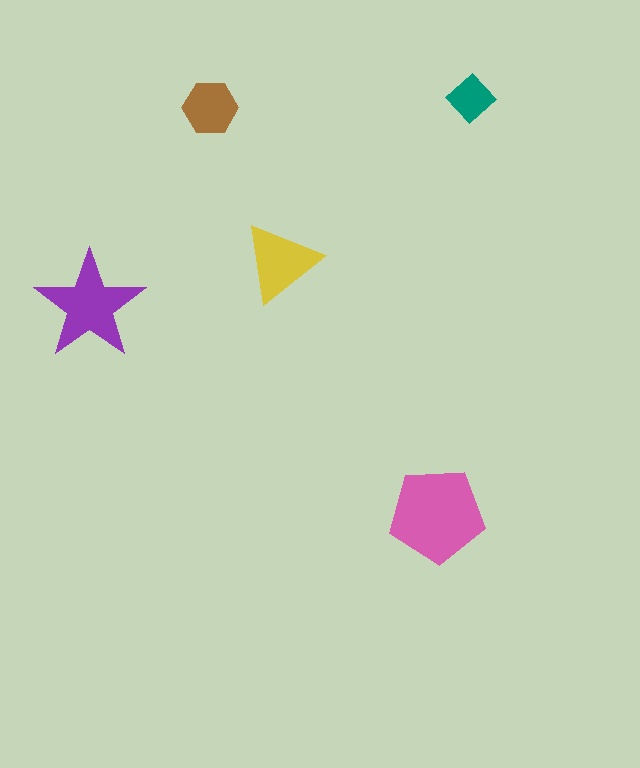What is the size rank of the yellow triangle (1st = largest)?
3rd.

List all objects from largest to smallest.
The pink pentagon, the purple star, the yellow triangle, the brown hexagon, the teal diamond.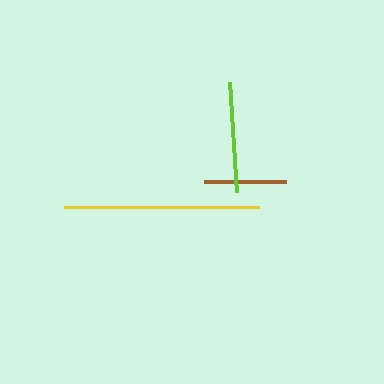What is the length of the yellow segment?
The yellow segment is approximately 195 pixels long.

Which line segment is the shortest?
The brown line is the shortest at approximately 83 pixels.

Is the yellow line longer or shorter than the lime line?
The yellow line is longer than the lime line.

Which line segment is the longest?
The yellow line is the longest at approximately 195 pixels.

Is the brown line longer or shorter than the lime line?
The lime line is longer than the brown line.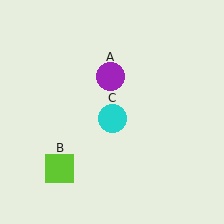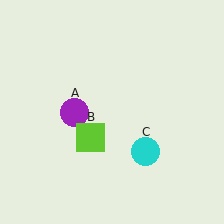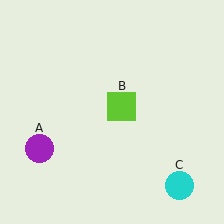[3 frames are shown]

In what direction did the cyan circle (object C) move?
The cyan circle (object C) moved down and to the right.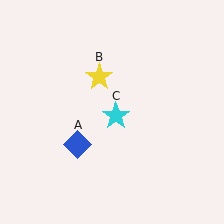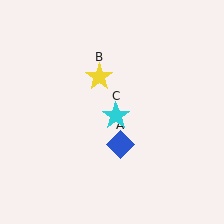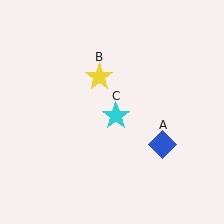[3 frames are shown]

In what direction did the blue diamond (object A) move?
The blue diamond (object A) moved right.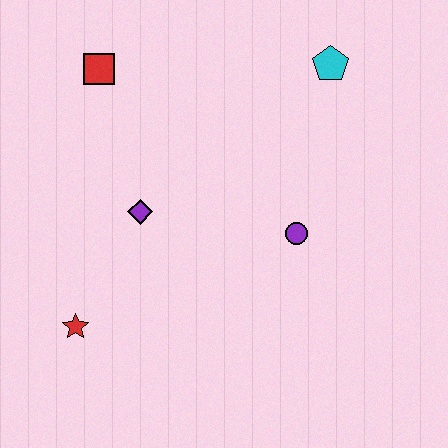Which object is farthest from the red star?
The cyan pentagon is farthest from the red star.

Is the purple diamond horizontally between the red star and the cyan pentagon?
Yes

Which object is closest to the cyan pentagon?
The purple circle is closest to the cyan pentagon.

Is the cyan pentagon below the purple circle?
No